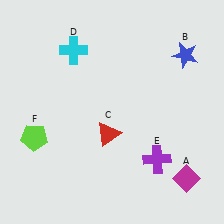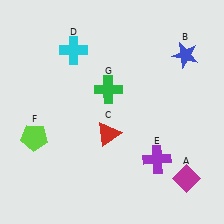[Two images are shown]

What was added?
A green cross (G) was added in Image 2.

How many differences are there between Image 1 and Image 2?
There is 1 difference between the two images.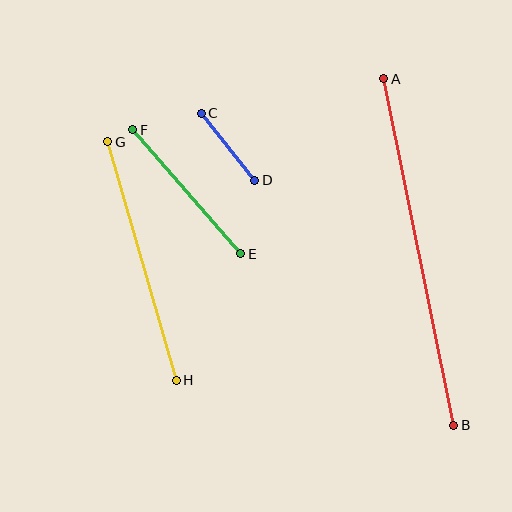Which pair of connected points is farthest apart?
Points A and B are farthest apart.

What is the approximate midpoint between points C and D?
The midpoint is at approximately (228, 147) pixels.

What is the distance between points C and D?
The distance is approximately 86 pixels.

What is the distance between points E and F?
The distance is approximately 164 pixels.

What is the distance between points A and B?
The distance is approximately 353 pixels.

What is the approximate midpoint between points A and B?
The midpoint is at approximately (419, 252) pixels.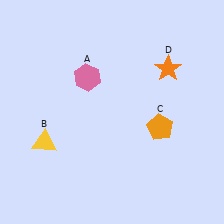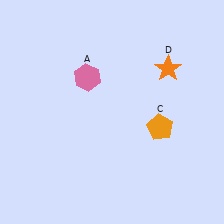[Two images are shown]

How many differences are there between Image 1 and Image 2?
There is 1 difference between the two images.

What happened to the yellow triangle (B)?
The yellow triangle (B) was removed in Image 2. It was in the bottom-left area of Image 1.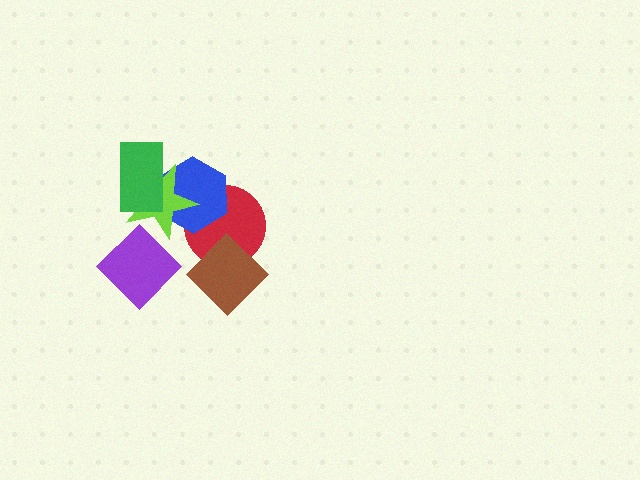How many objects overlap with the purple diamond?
1 object overlaps with the purple diamond.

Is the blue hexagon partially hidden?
Yes, it is partially covered by another shape.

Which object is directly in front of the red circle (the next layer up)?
The brown diamond is directly in front of the red circle.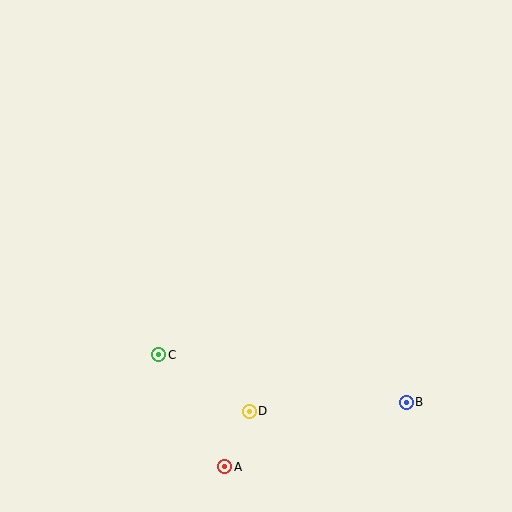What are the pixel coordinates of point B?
Point B is at (406, 402).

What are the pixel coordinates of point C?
Point C is at (159, 355).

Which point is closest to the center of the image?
Point C at (159, 355) is closest to the center.